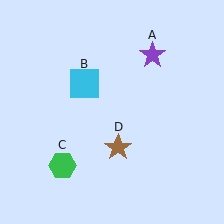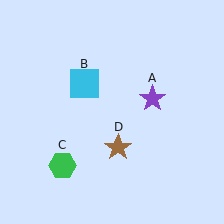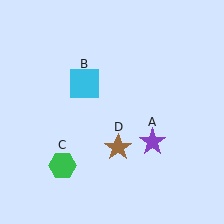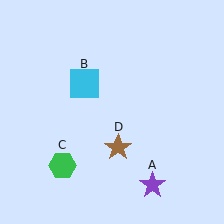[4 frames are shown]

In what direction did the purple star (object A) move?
The purple star (object A) moved down.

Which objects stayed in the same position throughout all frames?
Cyan square (object B) and green hexagon (object C) and brown star (object D) remained stationary.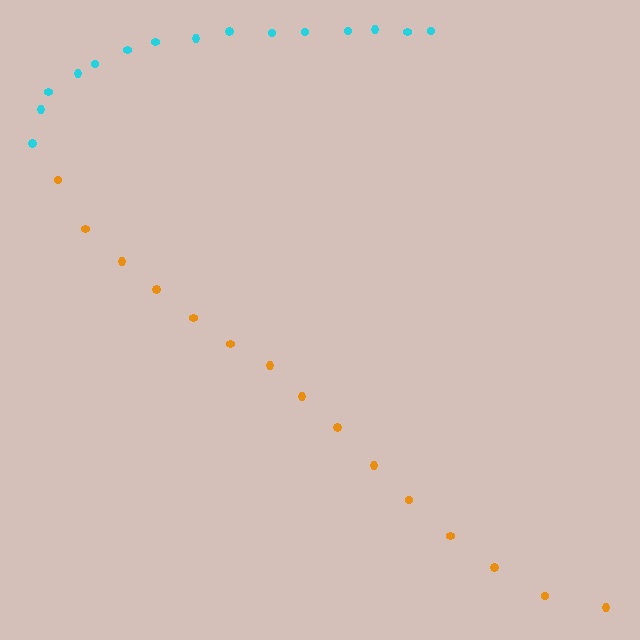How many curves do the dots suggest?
There are 2 distinct paths.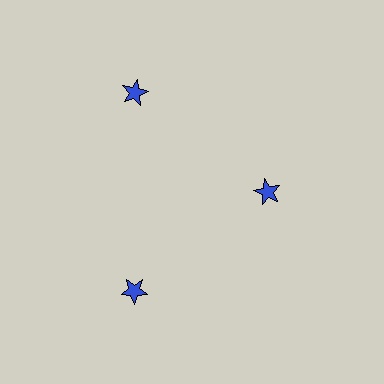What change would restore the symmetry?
The symmetry would be restored by moving it outward, back onto the ring so that all 3 stars sit at equal angles and equal distance from the center.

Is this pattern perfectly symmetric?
No. The 3 blue stars are arranged in a ring, but one element near the 3 o'clock position is pulled inward toward the center, breaking the 3-fold rotational symmetry.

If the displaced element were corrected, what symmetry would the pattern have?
It would have 3-fold rotational symmetry — the pattern would map onto itself every 120 degrees.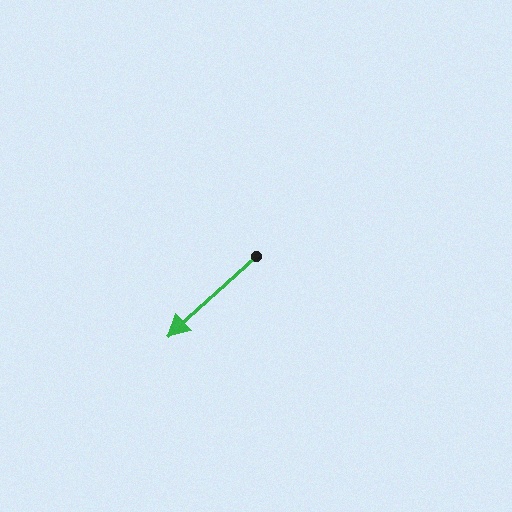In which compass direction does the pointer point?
Southwest.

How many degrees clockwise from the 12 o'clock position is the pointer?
Approximately 228 degrees.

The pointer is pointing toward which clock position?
Roughly 8 o'clock.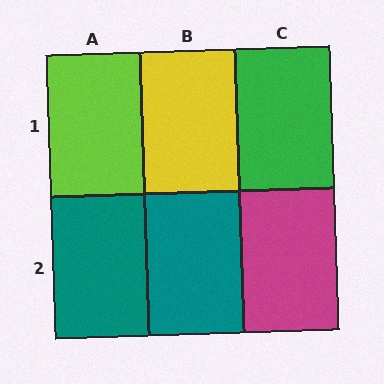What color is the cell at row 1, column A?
Lime.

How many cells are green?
1 cell is green.